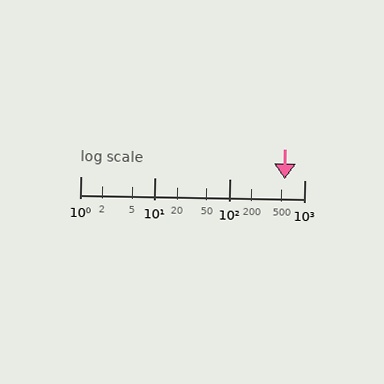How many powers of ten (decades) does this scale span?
The scale spans 3 decades, from 1 to 1000.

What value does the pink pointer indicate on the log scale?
The pointer indicates approximately 540.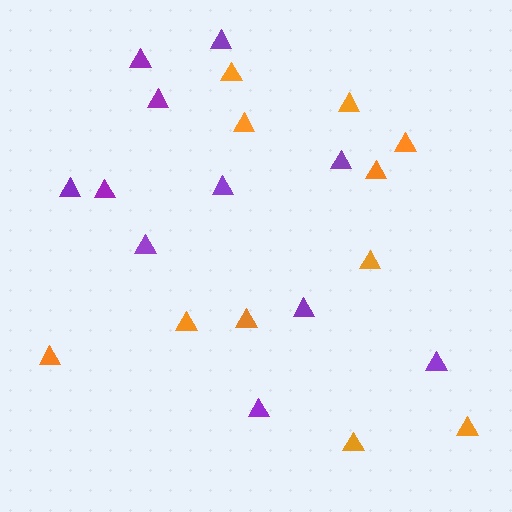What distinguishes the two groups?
There are 2 groups: one group of purple triangles (11) and one group of orange triangles (11).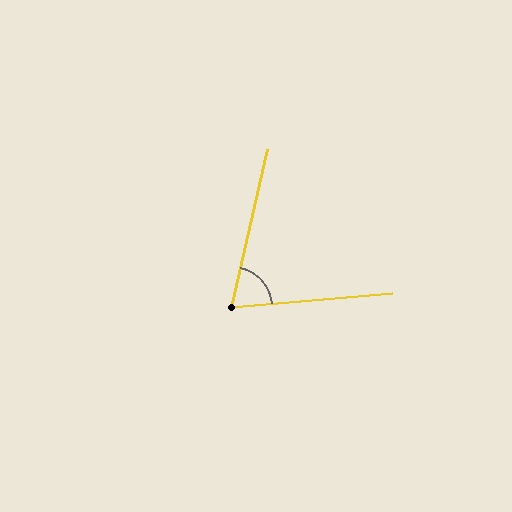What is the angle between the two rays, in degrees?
Approximately 72 degrees.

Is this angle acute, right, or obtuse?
It is acute.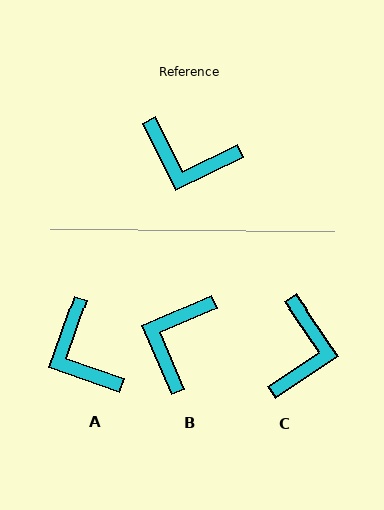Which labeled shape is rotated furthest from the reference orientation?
C, about 98 degrees away.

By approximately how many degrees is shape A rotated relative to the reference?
Approximately 45 degrees clockwise.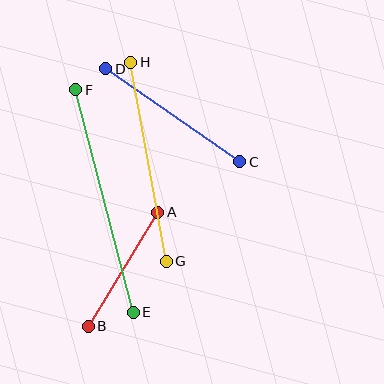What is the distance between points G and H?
The distance is approximately 202 pixels.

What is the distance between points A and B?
The distance is approximately 133 pixels.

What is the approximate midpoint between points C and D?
The midpoint is at approximately (173, 115) pixels.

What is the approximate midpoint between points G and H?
The midpoint is at approximately (149, 162) pixels.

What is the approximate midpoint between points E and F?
The midpoint is at approximately (104, 201) pixels.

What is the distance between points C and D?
The distance is approximately 163 pixels.